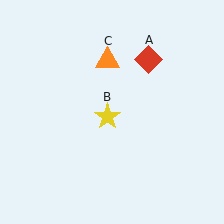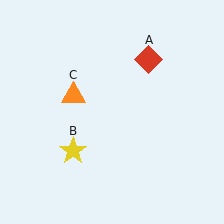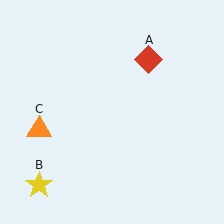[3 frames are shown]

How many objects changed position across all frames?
2 objects changed position: yellow star (object B), orange triangle (object C).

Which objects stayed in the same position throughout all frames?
Red diamond (object A) remained stationary.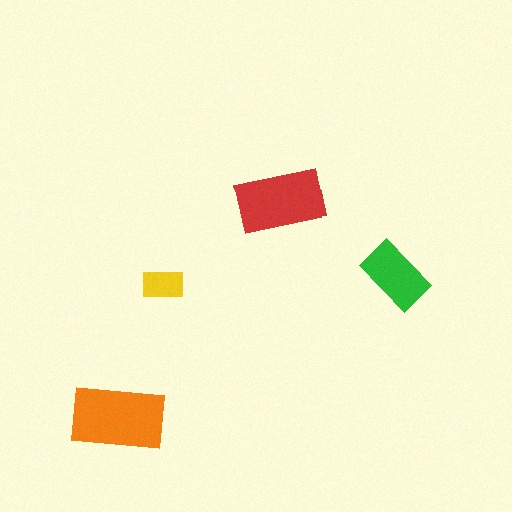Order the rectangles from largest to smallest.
the orange one, the red one, the green one, the yellow one.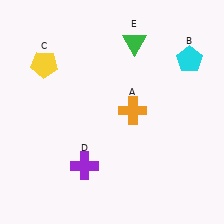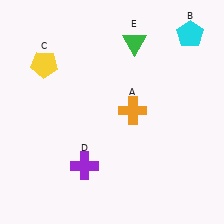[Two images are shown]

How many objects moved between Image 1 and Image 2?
1 object moved between the two images.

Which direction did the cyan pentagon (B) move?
The cyan pentagon (B) moved up.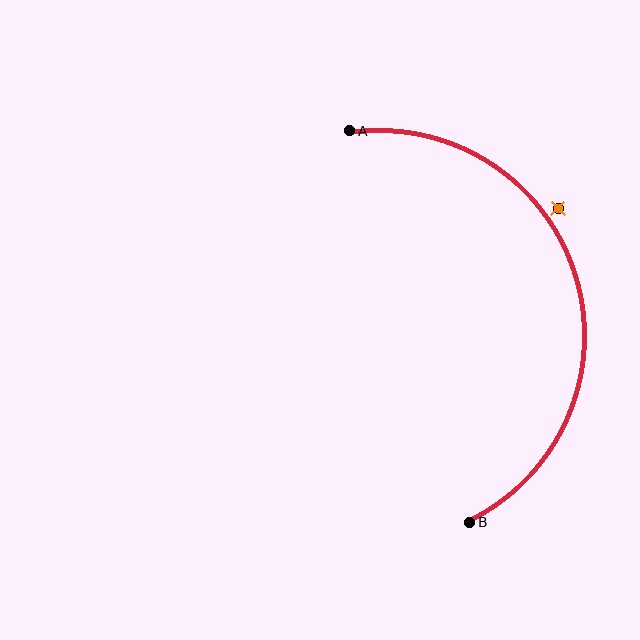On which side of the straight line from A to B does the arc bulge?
The arc bulges to the right of the straight line connecting A and B.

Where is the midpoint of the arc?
The arc midpoint is the point on the curve farthest from the straight line joining A and B. It sits to the right of that line.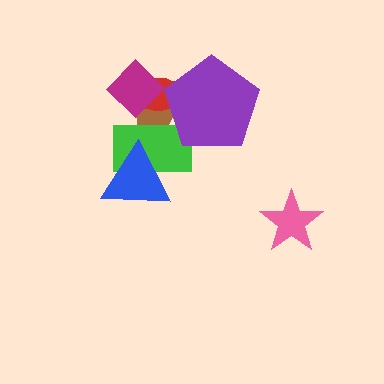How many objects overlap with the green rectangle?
4 objects overlap with the green rectangle.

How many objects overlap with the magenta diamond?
2 objects overlap with the magenta diamond.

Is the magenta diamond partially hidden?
No, no other shape covers it.